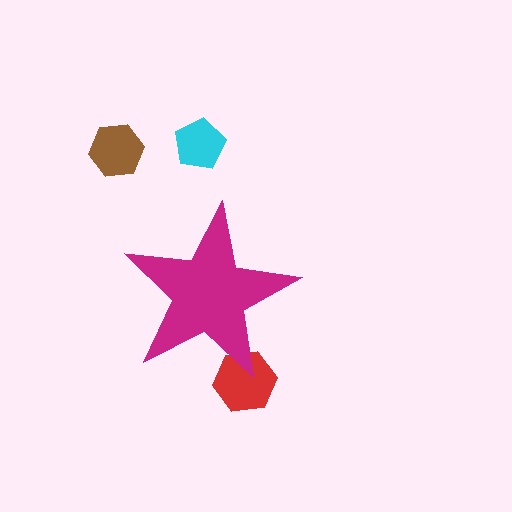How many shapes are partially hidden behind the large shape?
1 shape is partially hidden.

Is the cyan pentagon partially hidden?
No, the cyan pentagon is fully visible.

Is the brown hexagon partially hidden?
No, the brown hexagon is fully visible.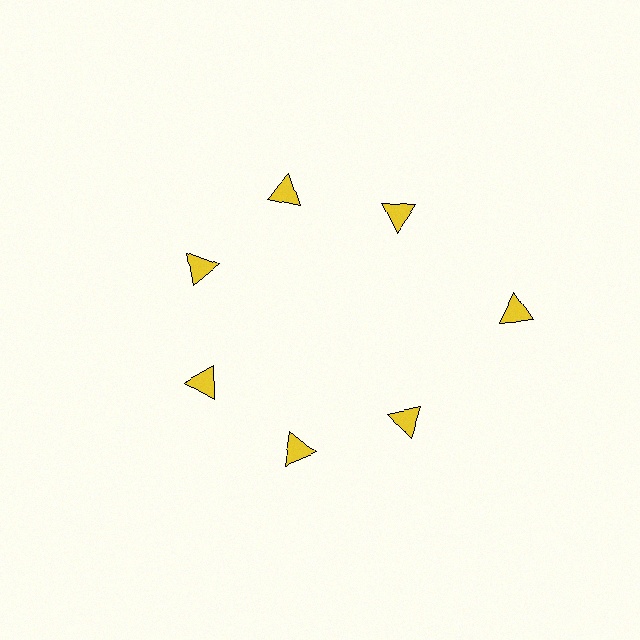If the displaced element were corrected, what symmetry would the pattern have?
It would have 7-fold rotational symmetry — the pattern would map onto itself every 51 degrees.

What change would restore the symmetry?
The symmetry would be restored by moving it inward, back onto the ring so that all 7 triangles sit at equal angles and equal distance from the center.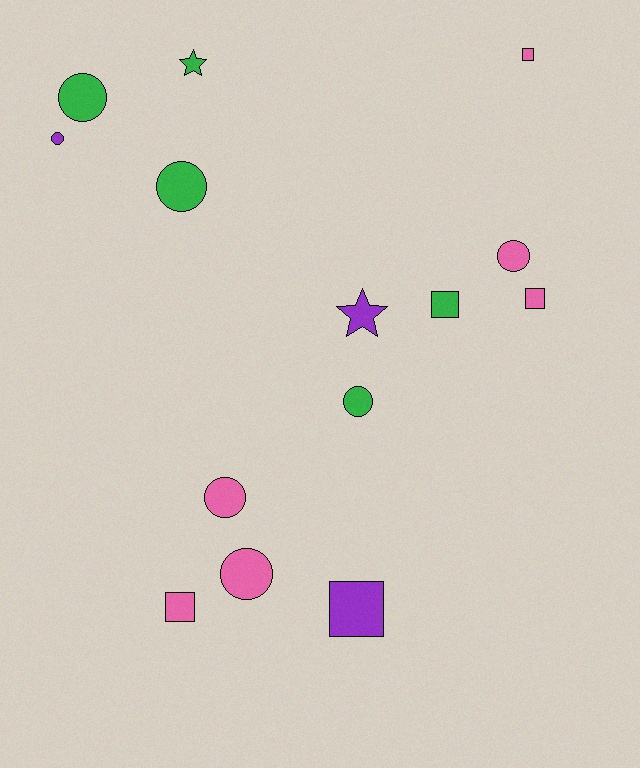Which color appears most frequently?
Pink, with 6 objects.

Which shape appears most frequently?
Circle, with 7 objects.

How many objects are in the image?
There are 14 objects.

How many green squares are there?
There is 1 green square.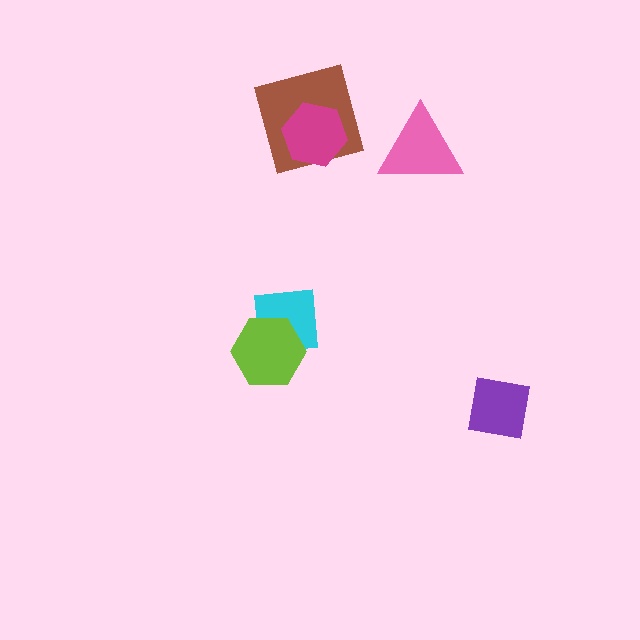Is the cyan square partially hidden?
Yes, it is partially covered by another shape.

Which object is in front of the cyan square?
The lime hexagon is in front of the cyan square.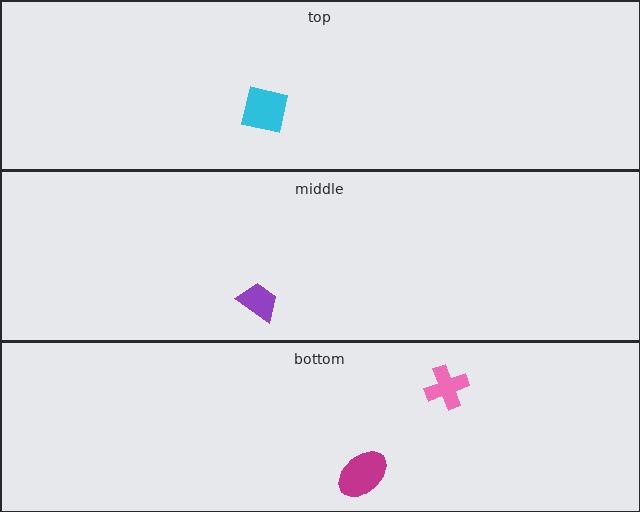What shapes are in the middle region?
The purple trapezoid.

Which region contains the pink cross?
The bottom region.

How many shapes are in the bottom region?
2.